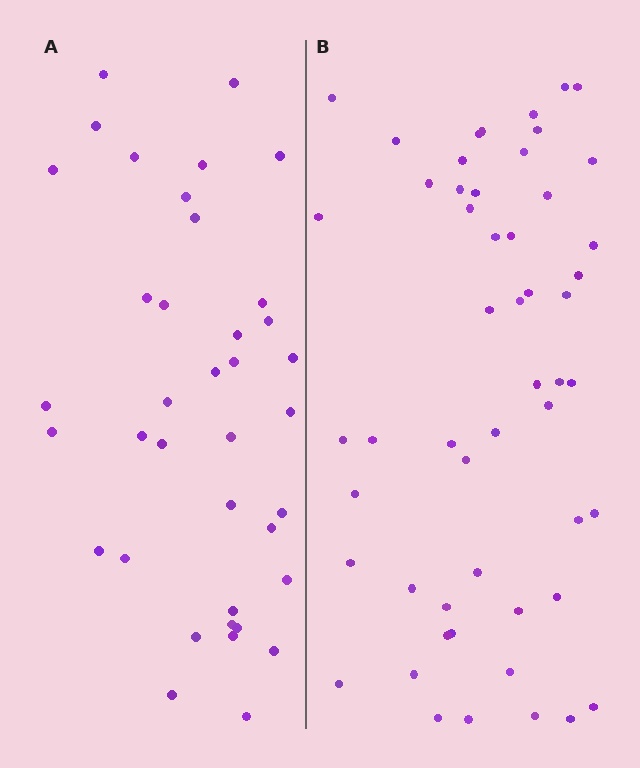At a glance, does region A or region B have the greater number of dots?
Region B (the right region) has more dots.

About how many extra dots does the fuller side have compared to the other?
Region B has approximately 15 more dots than region A.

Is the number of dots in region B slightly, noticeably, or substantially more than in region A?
Region B has noticeably more, but not dramatically so. The ratio is roughly 1.4 to 1.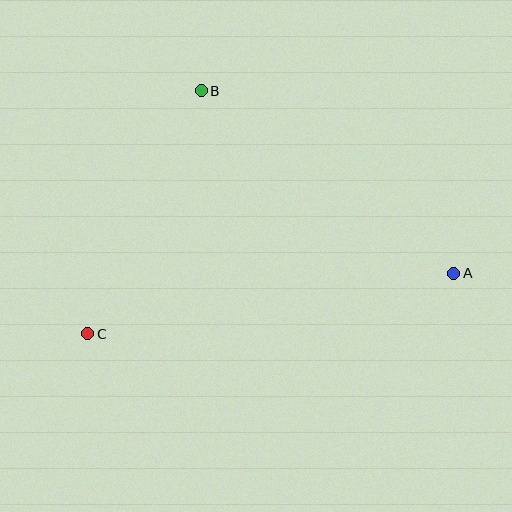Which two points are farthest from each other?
Points A and C are farthest from each other.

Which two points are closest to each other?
Points B and C are closest to each other.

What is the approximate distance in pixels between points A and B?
The distance between A and B is approximately 311 pixels.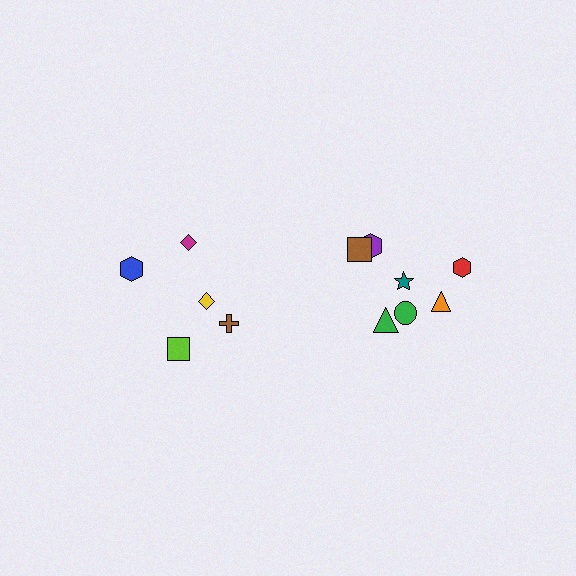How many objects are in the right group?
There are 7 objects.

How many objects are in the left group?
There are 5 objects.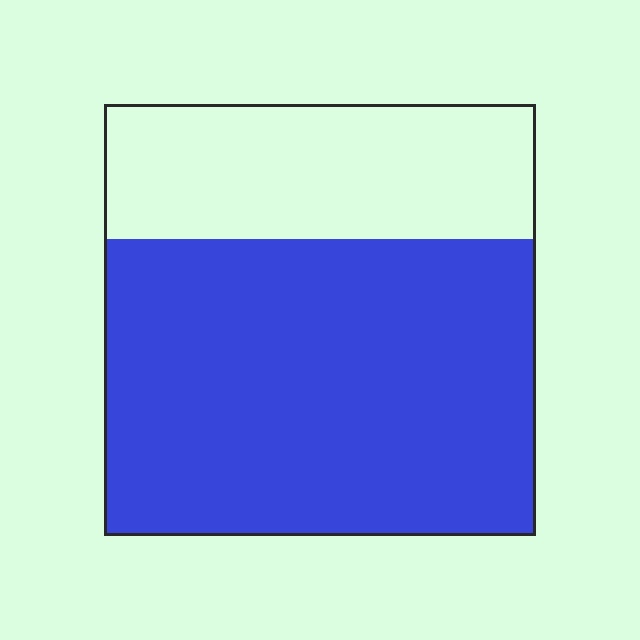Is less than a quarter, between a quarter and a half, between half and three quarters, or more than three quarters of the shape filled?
Between half and three quarters.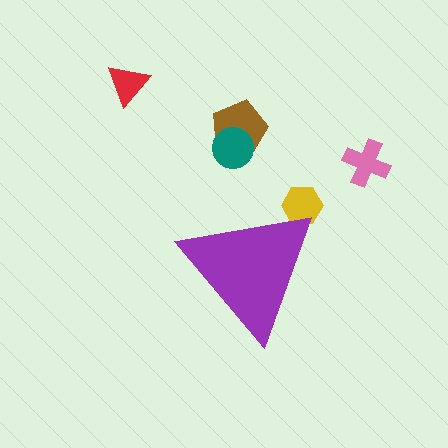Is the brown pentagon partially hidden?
No, the brown pentagon is fully visible.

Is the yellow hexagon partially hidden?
Yes, the yellow hexagon is partially hidden behind the purple triangle.